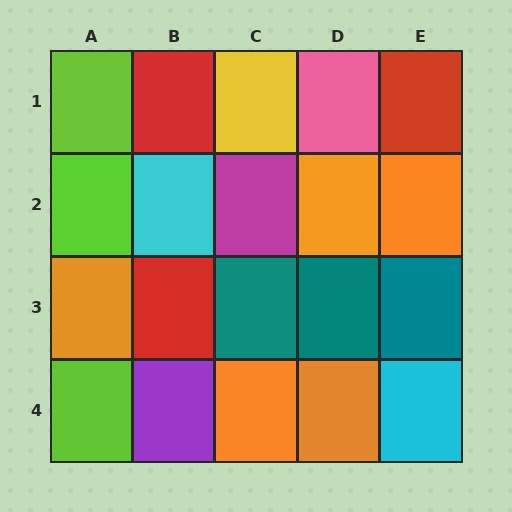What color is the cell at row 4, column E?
Cyan.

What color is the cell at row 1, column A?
Lime.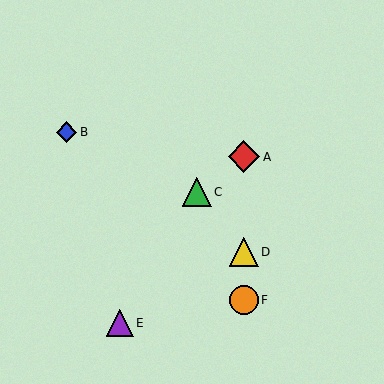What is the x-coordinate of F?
Object F is at x≈244.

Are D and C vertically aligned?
No, D is at x≈244 and C is at x≈197.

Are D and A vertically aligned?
Yes, both are at x≈244.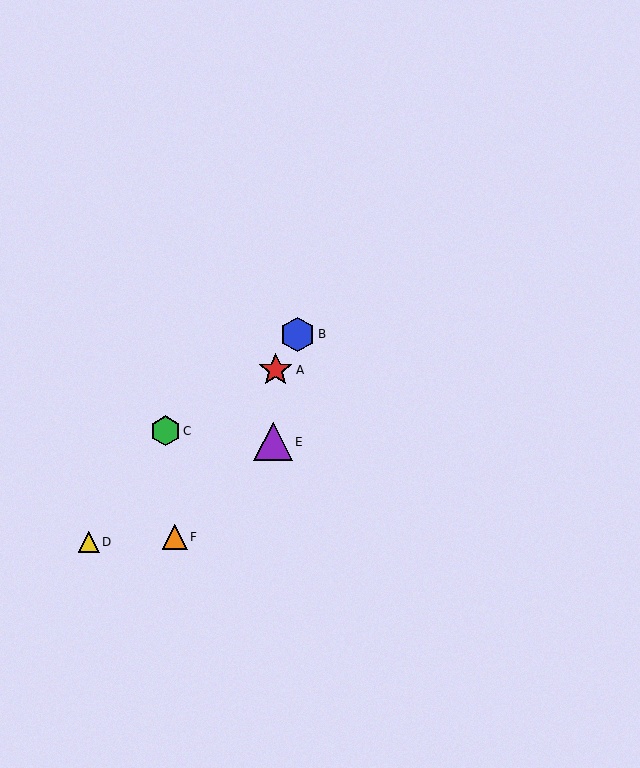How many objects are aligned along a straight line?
3 objects (A, B, F) are aligned along a straight line.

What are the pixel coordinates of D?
Object D is at (89, 542).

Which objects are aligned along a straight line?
Objects A, B, F are aligned along a straight line.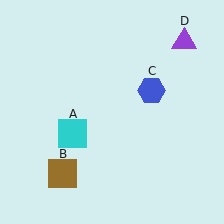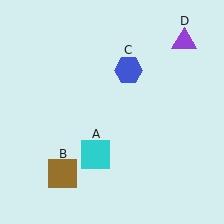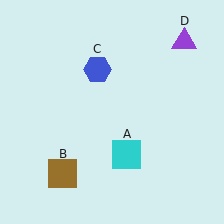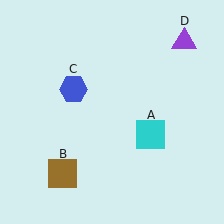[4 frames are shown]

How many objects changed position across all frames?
2 objects changed position: cyan square (object A), blue hexagon (object C).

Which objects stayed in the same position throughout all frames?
Brown square (object B) and purple triangle (object D) remained stationary.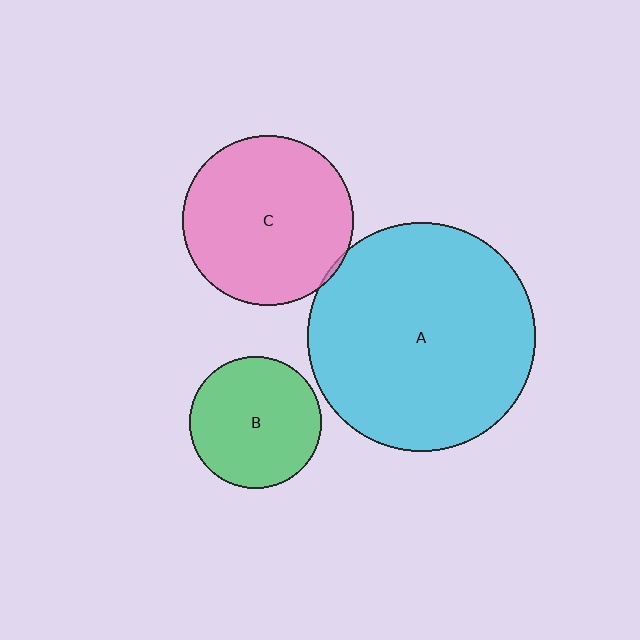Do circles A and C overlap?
Yes.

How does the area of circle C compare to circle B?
Approximately 1.7 times.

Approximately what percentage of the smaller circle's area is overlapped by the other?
Approximately 5%.